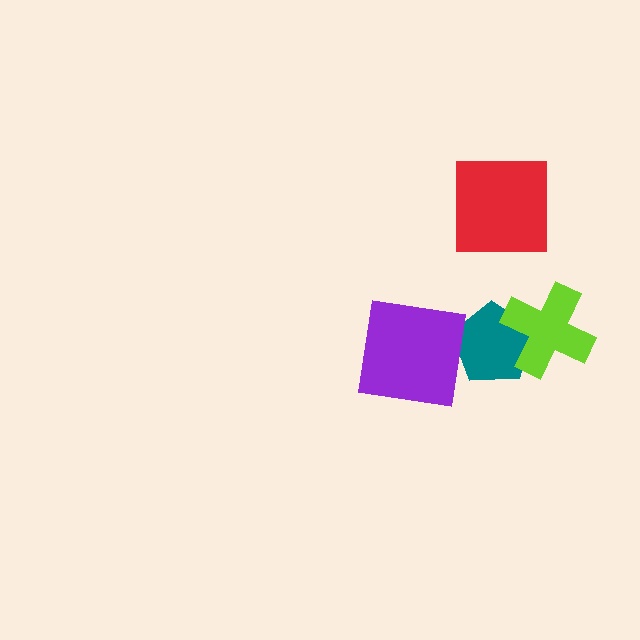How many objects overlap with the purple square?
0 objects overlap with the purple square.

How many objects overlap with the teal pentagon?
1 object overlaps with the teal pentagon.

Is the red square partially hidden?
No, no other shape covers it.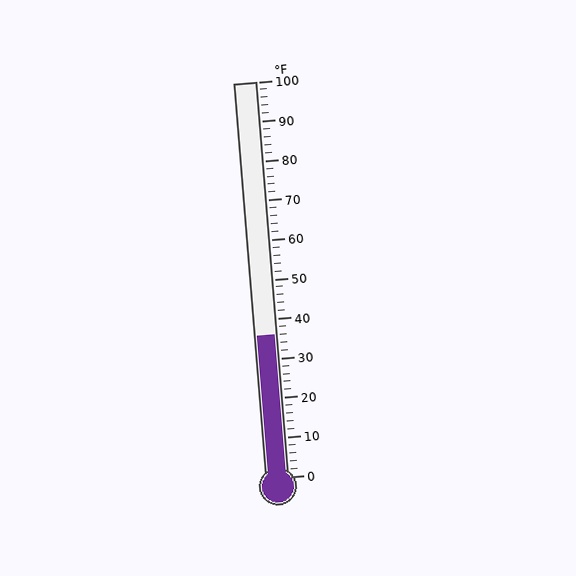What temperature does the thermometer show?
The thermometer shows approximately 36°F.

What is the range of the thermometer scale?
The thermometer scale ranges from 0°F to 100°F.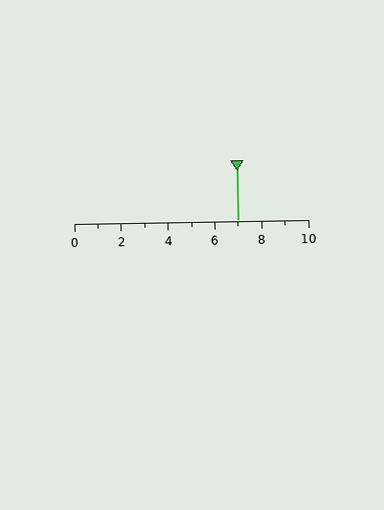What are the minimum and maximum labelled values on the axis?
The axis runs from 0 to 10.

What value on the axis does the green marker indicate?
The marker indicates approximately 7.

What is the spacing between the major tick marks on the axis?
The major ticks are spaced 2 apart.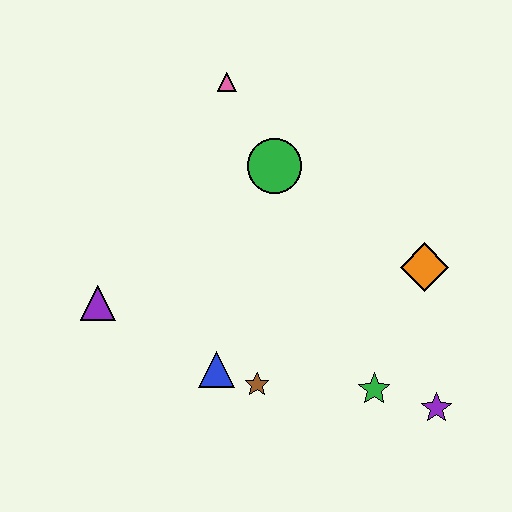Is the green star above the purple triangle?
No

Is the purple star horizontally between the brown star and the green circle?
No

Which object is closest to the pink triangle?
The green circle is closest to the pink triangle.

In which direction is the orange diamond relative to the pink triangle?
The orange diamond is to the right of the pink triangle.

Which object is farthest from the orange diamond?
The purple triangle is farthest from the orange diamond.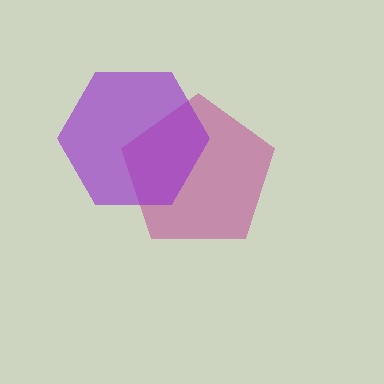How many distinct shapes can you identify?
There are 2 distinct shapes: a magenta pentagon, a purple hexagon.